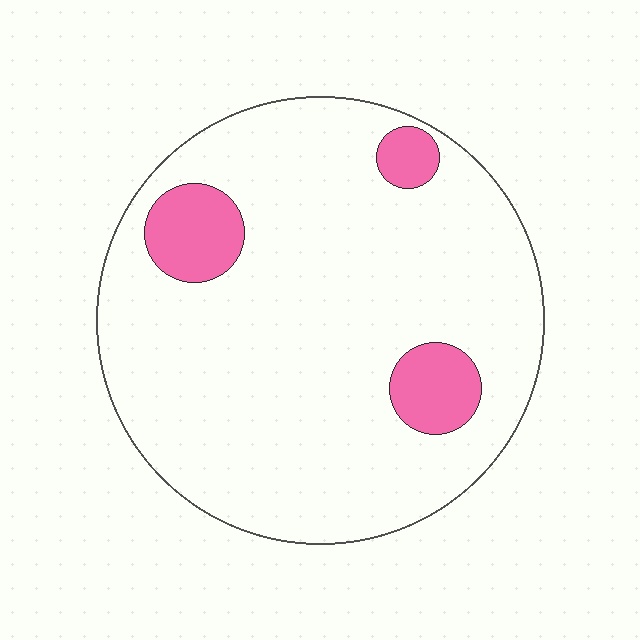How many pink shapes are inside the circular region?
3.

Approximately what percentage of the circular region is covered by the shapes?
Approximately 10%.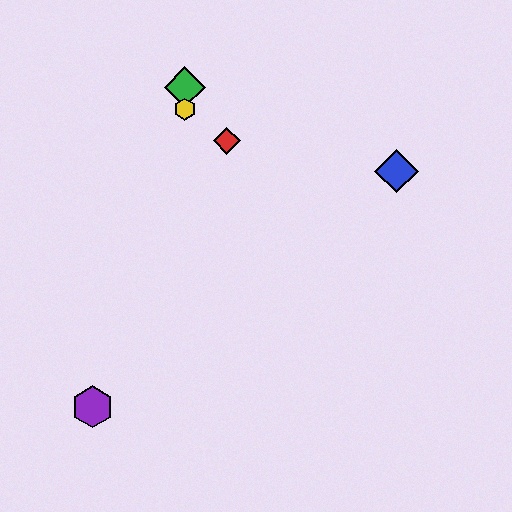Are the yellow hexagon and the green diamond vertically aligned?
Yes, both are at x≈185.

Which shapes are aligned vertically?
The green diamond, the yellow hexagon are aligned vertically.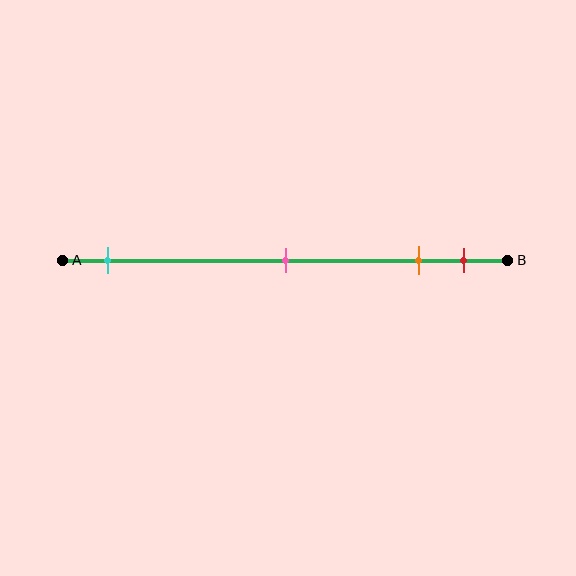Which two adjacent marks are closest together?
The orange and red marks are the closest adjacent pair.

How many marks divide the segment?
There are 4 marks dividing the segment.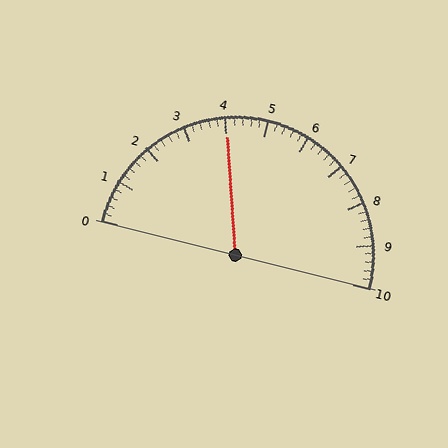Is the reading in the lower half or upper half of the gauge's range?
The reading is in the lower half of the range (0 to 10).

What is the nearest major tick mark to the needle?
The nearest major tick mark is 4.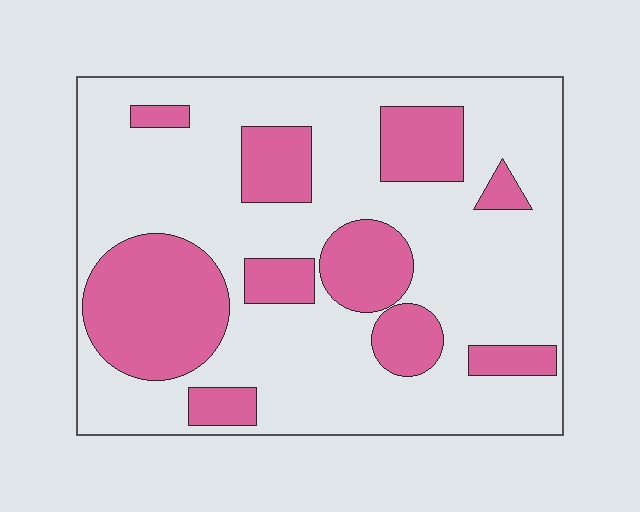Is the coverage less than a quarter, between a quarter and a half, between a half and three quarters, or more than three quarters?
Between a quarter and a half.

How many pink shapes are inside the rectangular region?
10.